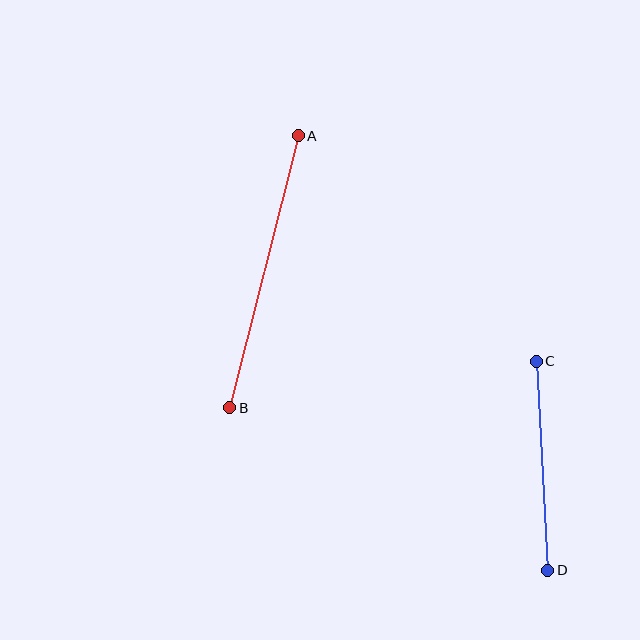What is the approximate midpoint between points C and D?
The midpoint is at approximately (542, 466) pixels.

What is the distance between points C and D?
The distance is approximately 209 pixels.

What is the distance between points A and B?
The distance is approximately 281 pixels.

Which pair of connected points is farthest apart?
Points A and B are farthest apart.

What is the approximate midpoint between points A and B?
The midpoint is at approximately (264, 272) pixels.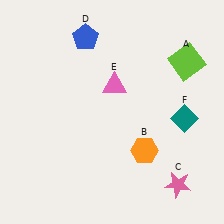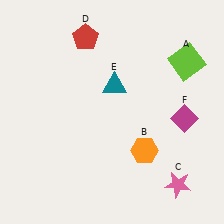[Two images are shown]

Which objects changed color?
D changed from blue to red. E changed from pink to teal. F changed from teal to magenta.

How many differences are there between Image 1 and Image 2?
There are 3 differences between the two images.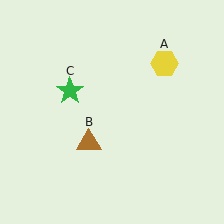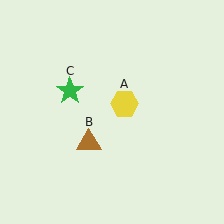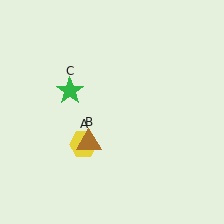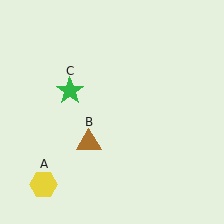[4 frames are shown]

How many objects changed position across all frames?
1 object changed position: yellow hexagon (object A).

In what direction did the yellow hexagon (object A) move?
The yellow hexagon (object A) moved down and to the left.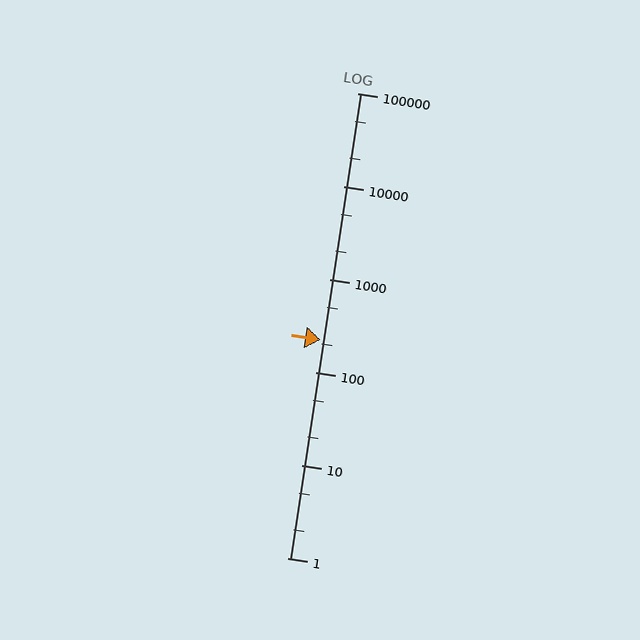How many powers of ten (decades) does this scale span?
The scale spans 5 decades, from 1 to 100000.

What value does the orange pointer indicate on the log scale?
The pointer indicates approximately 220.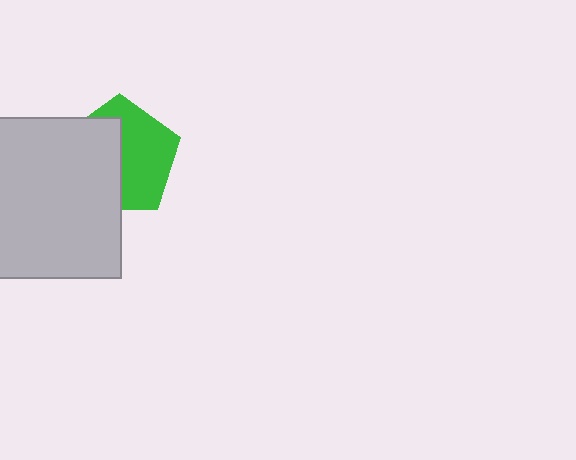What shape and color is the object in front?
The object in front is a light gray square.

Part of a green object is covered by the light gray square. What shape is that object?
It is a pentagon.